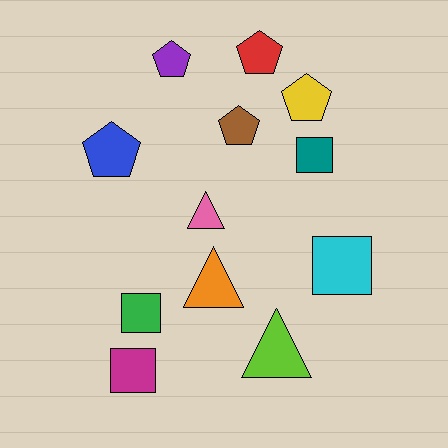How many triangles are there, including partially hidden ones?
There are 3 triangles.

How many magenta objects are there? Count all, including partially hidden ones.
There is 1 magenta object.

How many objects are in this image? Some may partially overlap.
There are 12 objects.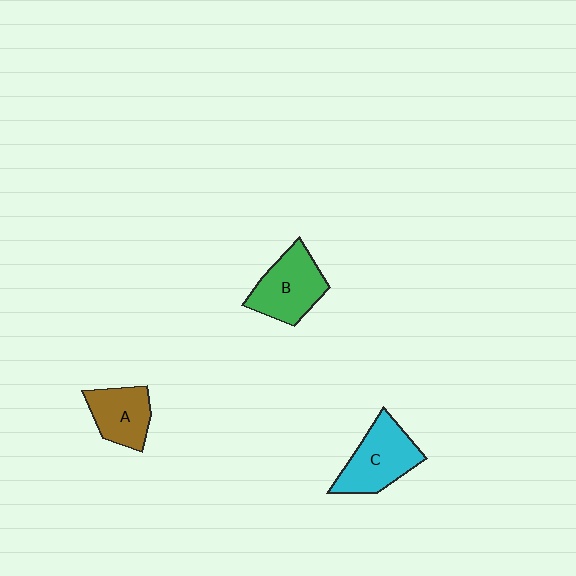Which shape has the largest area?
Shape C (cyan).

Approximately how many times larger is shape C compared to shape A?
Approximately 1.3 times.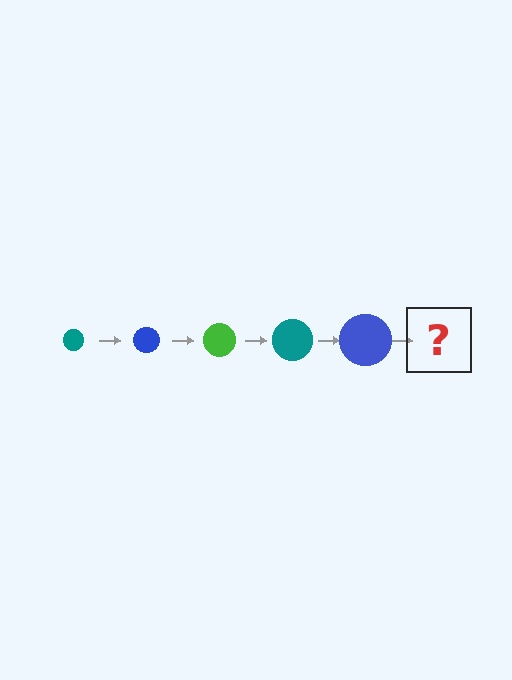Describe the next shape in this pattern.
It should be a green circle, larger than the previous one.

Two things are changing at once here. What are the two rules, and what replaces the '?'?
The two rules are that the circle grows larger each step and the color cycles through teal, blue, and green. The '?' should be a green circle, larger than the previous one.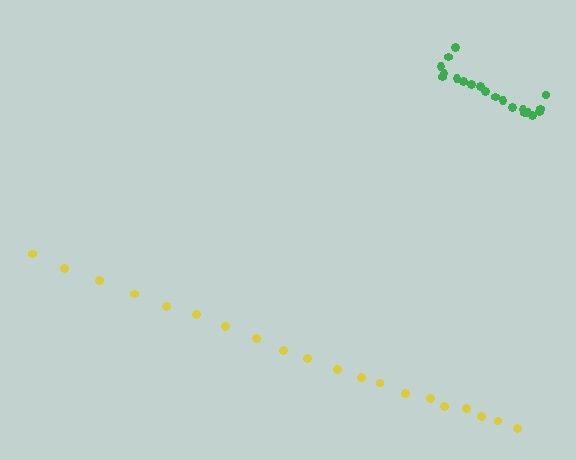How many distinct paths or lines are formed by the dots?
There are 2 distinct paths.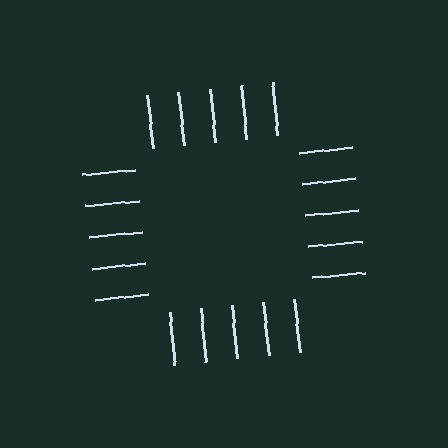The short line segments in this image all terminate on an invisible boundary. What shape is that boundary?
An illusory square — the line segments terminate on its edges but no continuous stroke is drawn.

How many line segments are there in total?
20 — 5 along each of the 4 edges.